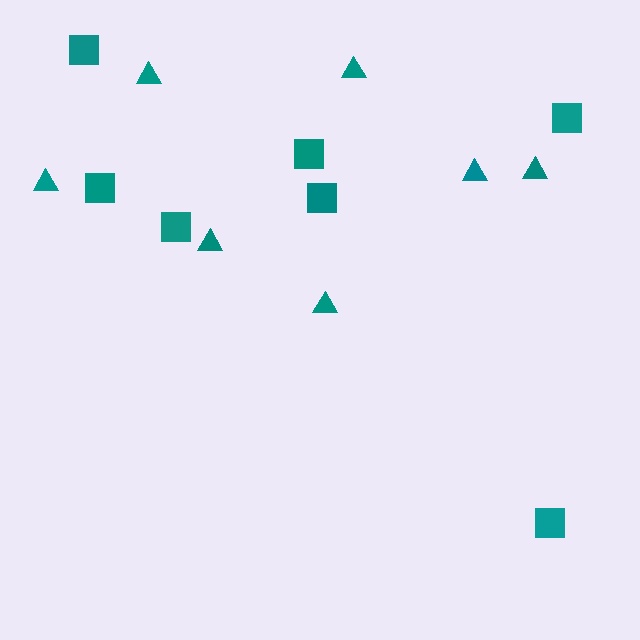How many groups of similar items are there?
There are 2 groups: one group of squares (7) and one group of triangles (7).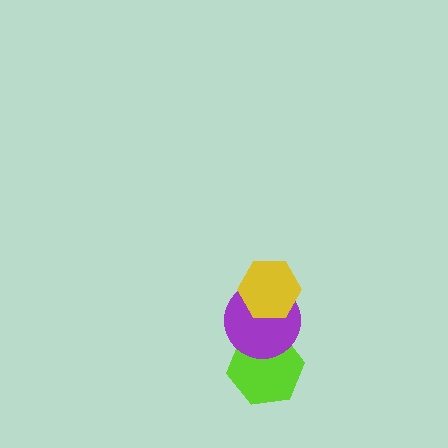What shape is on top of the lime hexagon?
The purple circle is on top of the lime hexagon.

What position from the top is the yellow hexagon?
The yellow hexagon is 1st from the top.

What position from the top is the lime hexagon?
The lime hexagon is 3rd from the top.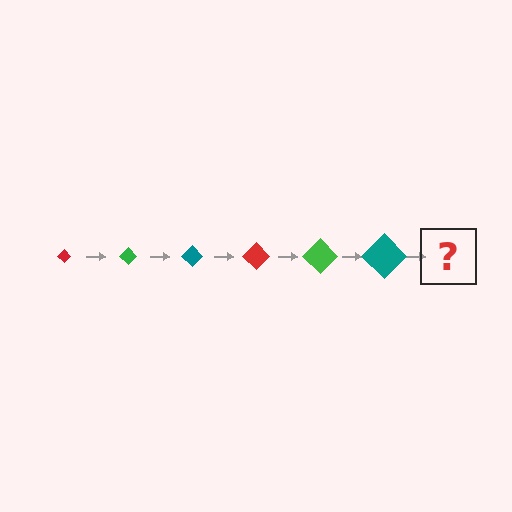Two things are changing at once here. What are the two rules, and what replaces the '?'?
The two rules are that the diamond grows larger each step and the color cycles through red, green, and teal. The '?' should be a red diamond, larger than the previous one.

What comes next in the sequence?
The next element should be a red diamond, larger than the previous one.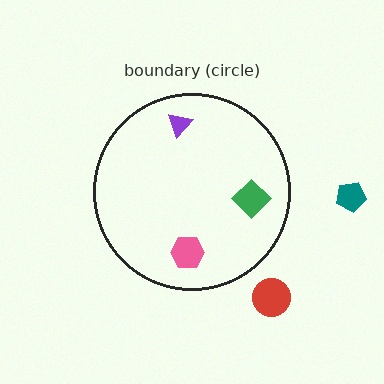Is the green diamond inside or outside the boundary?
Inside.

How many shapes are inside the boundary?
3 inside, 2 outside.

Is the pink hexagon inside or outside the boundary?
Inside.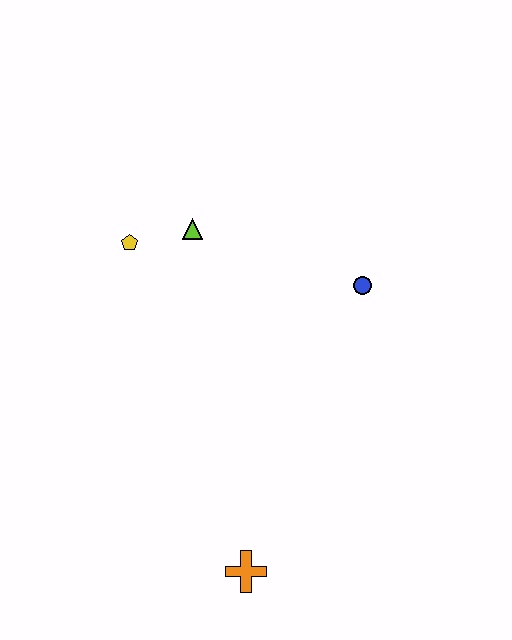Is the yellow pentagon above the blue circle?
Yes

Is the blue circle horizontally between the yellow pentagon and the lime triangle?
No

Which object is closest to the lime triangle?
The yellow pentagon is closest to the lime triangle.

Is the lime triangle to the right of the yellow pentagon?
Yes